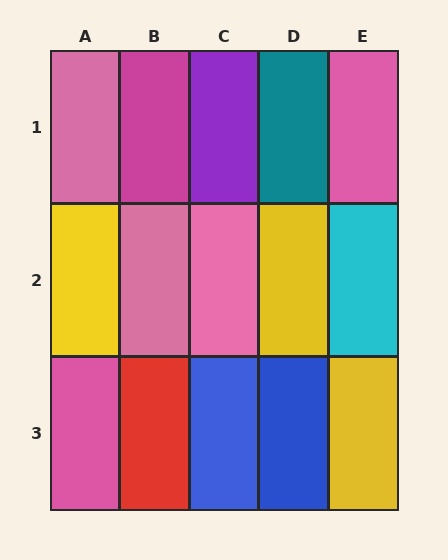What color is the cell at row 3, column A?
Pink.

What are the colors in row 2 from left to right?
Yellow, pink, pink, yellow, cyan.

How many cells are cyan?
1 cell is cyan.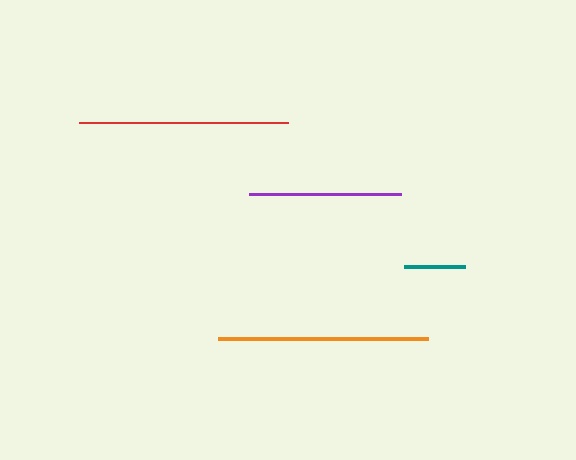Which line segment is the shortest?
The teal line is the shortest at approximately 61 pixels.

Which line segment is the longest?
The orange line is the longest at approximately 210 pixels.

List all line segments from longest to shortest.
From longest to shortest: orange, red, purple, teal.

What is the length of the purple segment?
The purple segment is approximately 152 pixels long.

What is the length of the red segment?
The red segment is approximately 210 pixels long.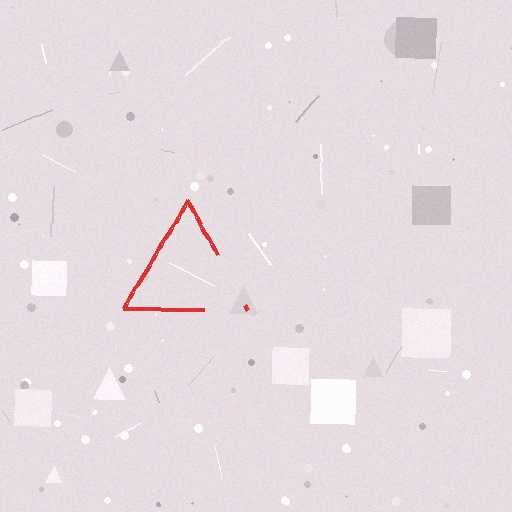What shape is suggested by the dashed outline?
The dashed outline suggests a triangle.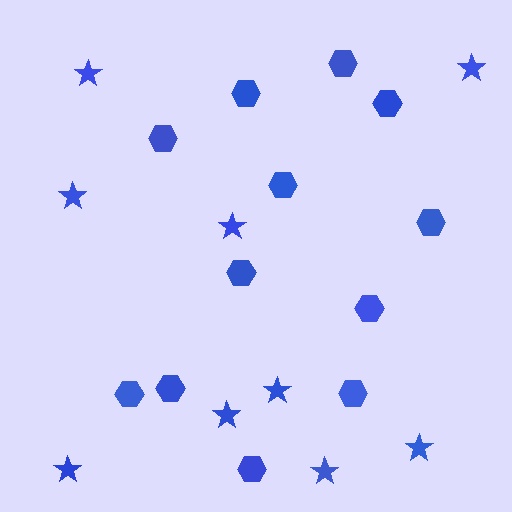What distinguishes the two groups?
There are 2 groups: one group of stars (9) and one group of hexagons (12).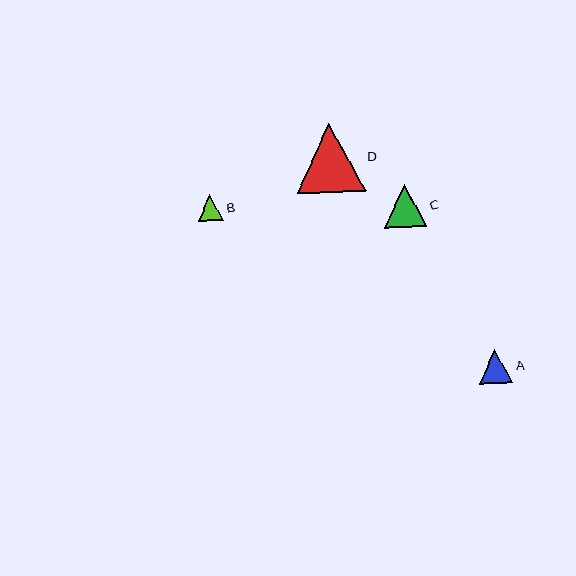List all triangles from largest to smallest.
From largest to smallest: D, C, A, B.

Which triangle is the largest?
Triangle D is the largest with a size of approximately 69 pixels.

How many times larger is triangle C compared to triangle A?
Triangle C is approximately 1.3 times the size of triangle A.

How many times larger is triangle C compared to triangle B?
Triangle C is approximately 1.7 times the size of triangle B.